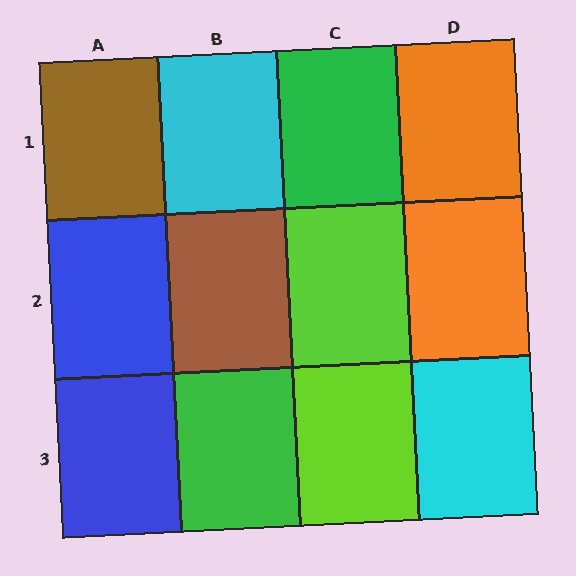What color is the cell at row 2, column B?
Brown.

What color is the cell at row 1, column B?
Cyan.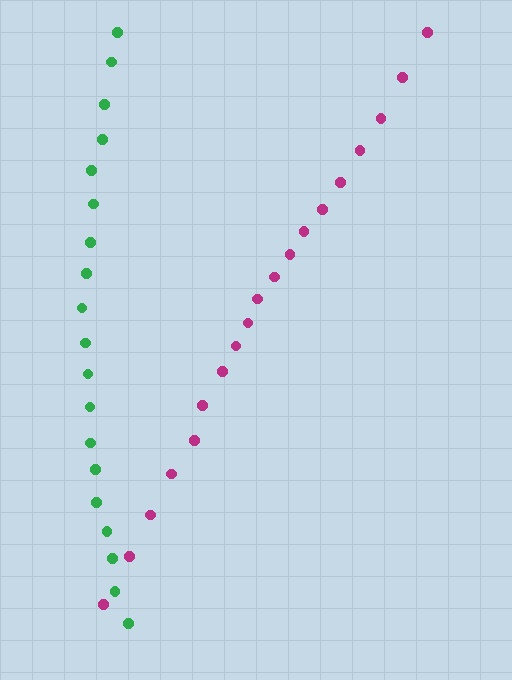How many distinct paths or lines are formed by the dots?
There are 2 distinct paths.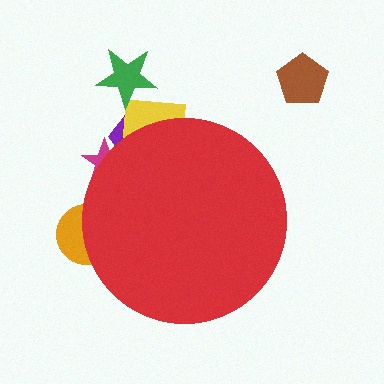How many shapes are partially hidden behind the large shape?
4 shapes are partially hidden.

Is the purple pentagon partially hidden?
Yes, the purple pentagon is partially hidden behind the red circle.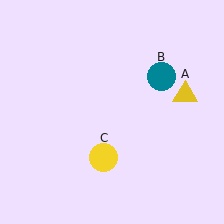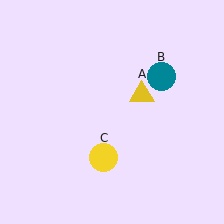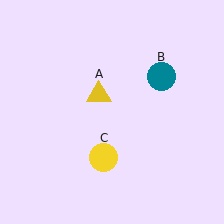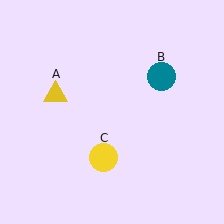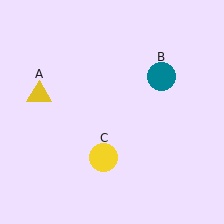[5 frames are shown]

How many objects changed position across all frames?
1 object changed position: yellow triangle (object A).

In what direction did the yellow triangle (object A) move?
The yellow triangle (object A) moved left.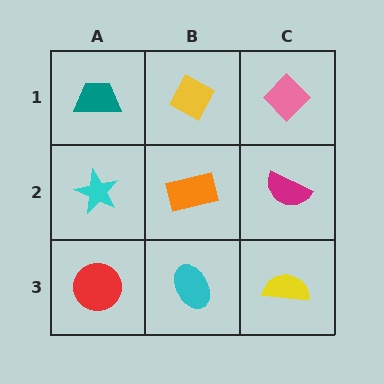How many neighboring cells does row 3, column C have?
2.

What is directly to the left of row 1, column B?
A teal trapezoid.